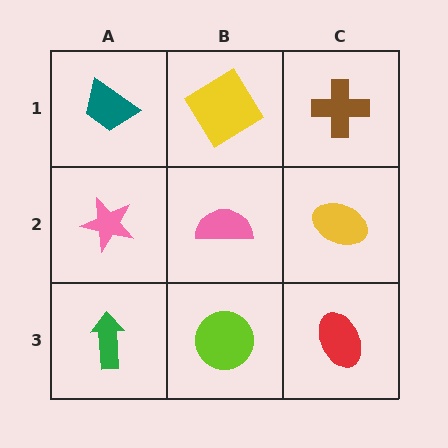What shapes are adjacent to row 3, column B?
A pink semicircle (row 2, column B), a green arrow (row 3, column A), a red ellipse (row 3, column C).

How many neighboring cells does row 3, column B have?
3.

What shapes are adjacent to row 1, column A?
A pink star (row 2, column A), a yellow diamond (row 1, column B).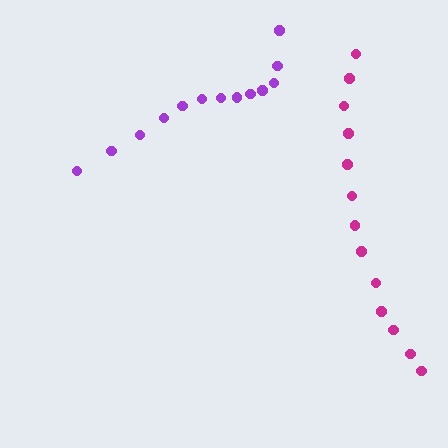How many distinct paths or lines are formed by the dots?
There are 2 distinct paths.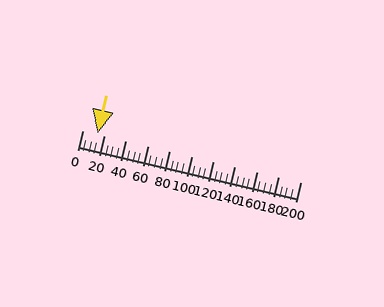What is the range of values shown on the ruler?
The ruler shows values from 0 to 200.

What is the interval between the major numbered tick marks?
The major tick marks are spaced 20 units apart.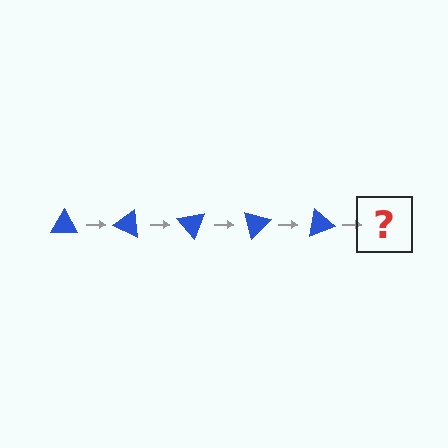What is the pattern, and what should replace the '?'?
The pattern is that the triangle rotates 25 degrees each step. The '?' should be a blue triangle rotated 125 degrees.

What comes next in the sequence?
The next element should be a blue triangle rotated 125 degrees.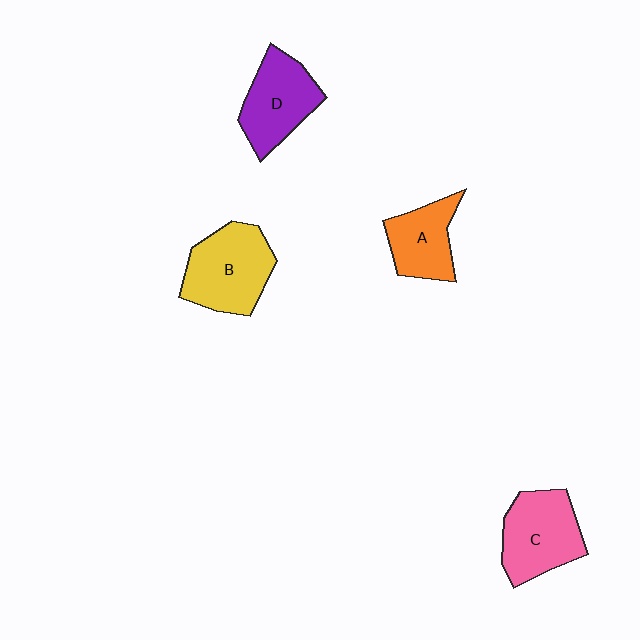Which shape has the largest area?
Shape B (yellow).